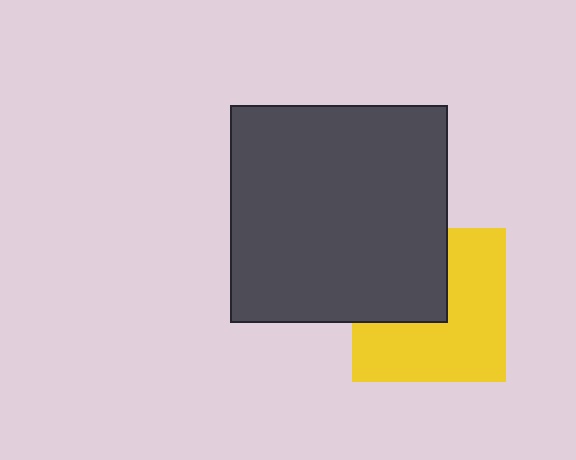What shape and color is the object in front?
The object in front is a dark gray square.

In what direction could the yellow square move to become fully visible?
The yellow square could move toward the lower-right. That would shift it out from behind the dark gray square entirely.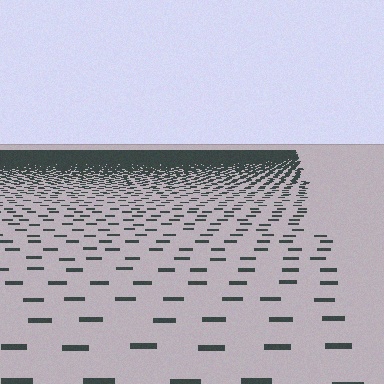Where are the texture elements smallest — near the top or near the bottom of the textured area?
Near the top.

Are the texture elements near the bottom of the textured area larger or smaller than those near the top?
Larger. Near the bottom, elements are closer to the viewer and appear at a bigger on-screen size.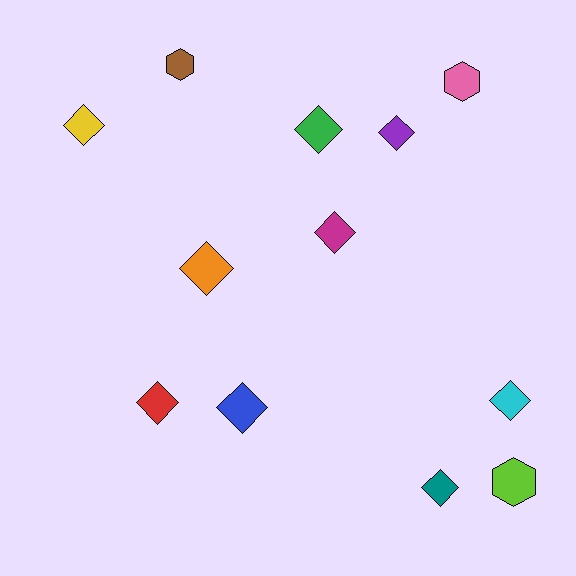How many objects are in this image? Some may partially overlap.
There are 12 objects.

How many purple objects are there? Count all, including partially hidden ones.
There is 1 purple object.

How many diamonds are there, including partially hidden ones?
There are 9 diamonds.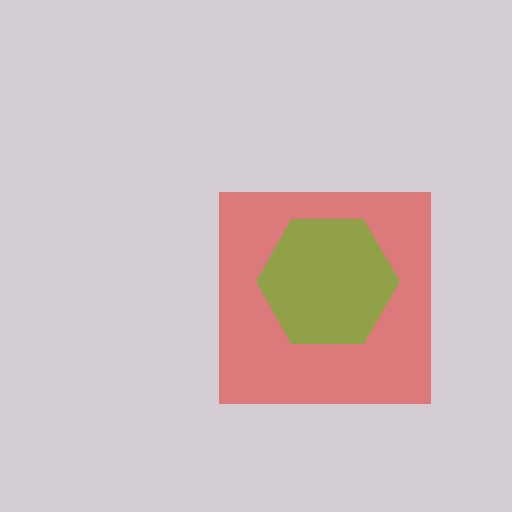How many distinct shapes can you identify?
There are 2 distinct shapes: a red square, a lime hexagon.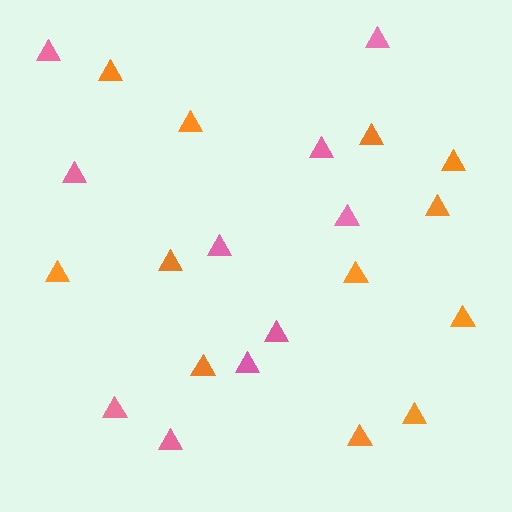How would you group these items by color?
There are 2 groups: one group of orange triangles (12) and one group of pink triangles (10).